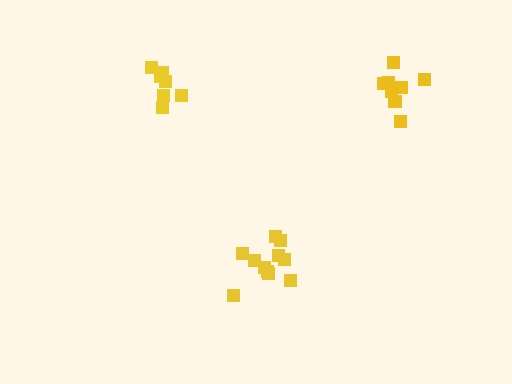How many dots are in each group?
Group 1: 8 dots, Group 2: 7 dots, Group 3: 11 dots (26 total).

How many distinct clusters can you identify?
There are 3 distinct clusters.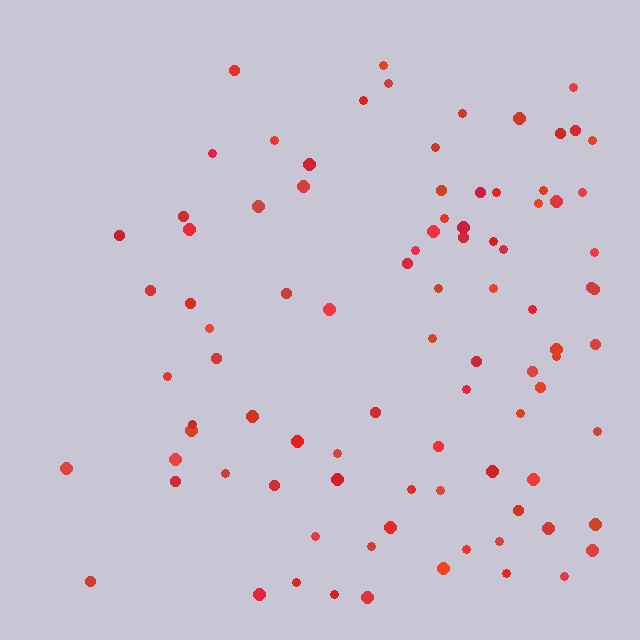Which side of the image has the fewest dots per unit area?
The left.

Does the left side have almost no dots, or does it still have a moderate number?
Still a moderate number, just noticeably fewer than the right.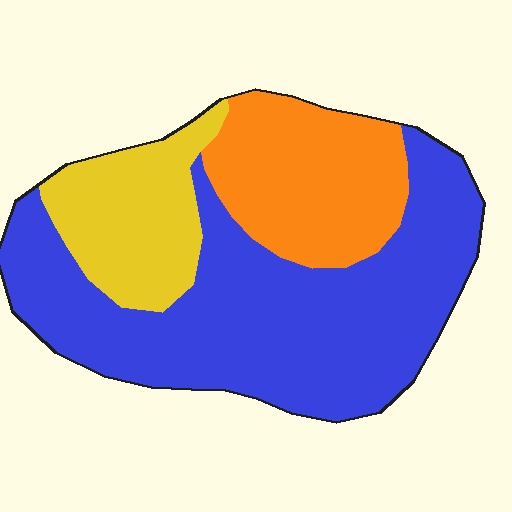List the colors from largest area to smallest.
From largest to smallest: blue, orange, yellow.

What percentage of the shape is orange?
Orange covers around 25% of the shape.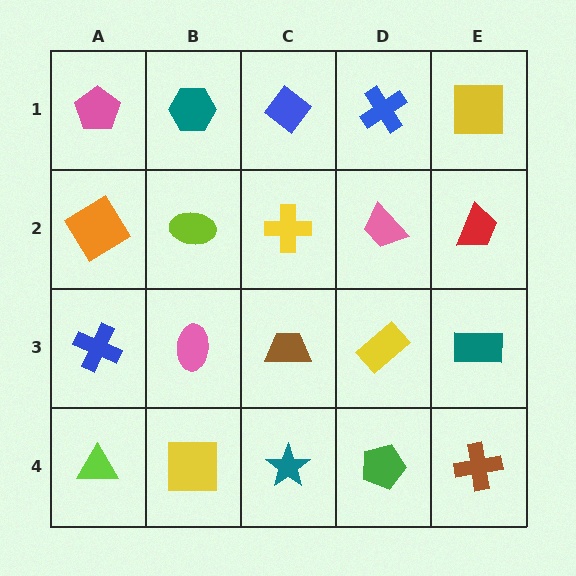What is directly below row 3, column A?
A lime triangle.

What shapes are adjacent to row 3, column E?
A red trapezoid (row 2, column E), a brown cross (row 4, column E), a yellow rectangle (row 3, column D).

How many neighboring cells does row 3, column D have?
4.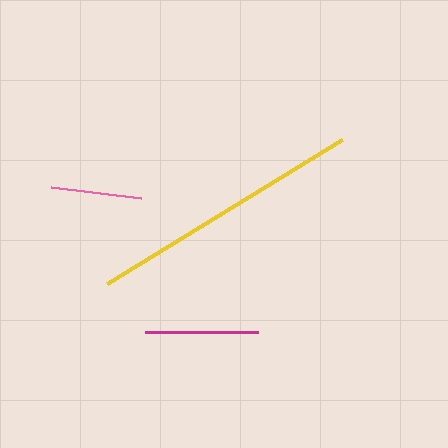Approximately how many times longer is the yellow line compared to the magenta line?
The yellow line is approximately 2.5 times the length of the magenta line.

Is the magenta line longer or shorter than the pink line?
The magenta line is longer than the pink line.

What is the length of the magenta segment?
The magenta segment is approximately 112 pixels long.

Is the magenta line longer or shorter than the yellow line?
The yellow line is longer than the magenta line.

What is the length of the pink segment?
The pink segment is approximately 91 pixels long.